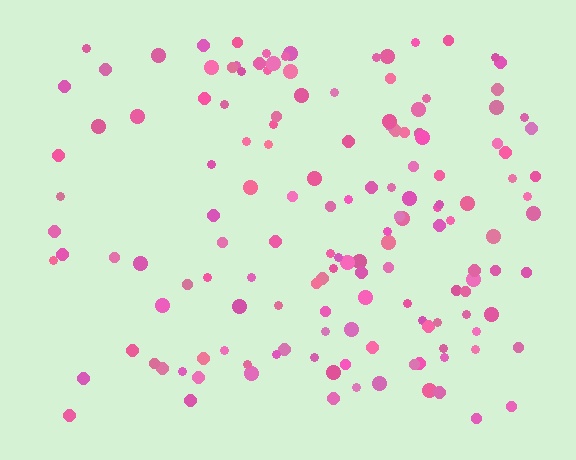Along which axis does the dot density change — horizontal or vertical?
Horizontal.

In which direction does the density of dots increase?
From left to right, with the right side densest.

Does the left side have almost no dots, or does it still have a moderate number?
Still a moderate number, just noticeably fewer than the right.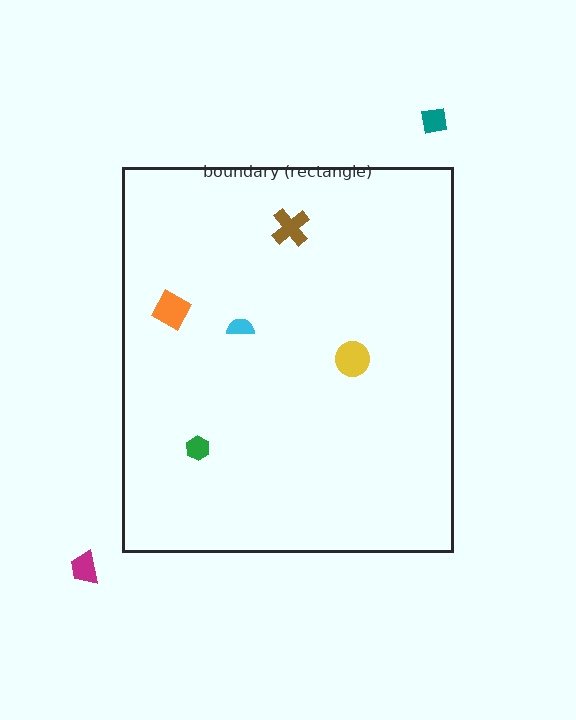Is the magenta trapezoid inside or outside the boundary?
Outside.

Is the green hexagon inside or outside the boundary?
Inside.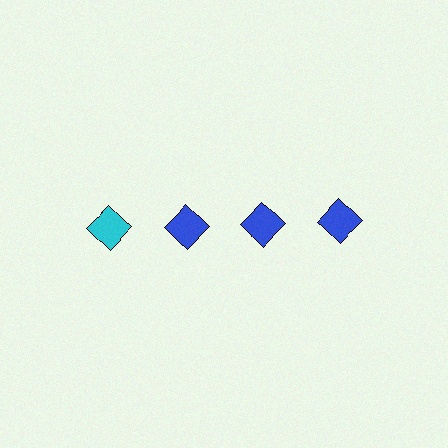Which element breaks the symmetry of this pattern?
The cyan diamond in the top row, leftmost column breaks the symmetry. All other shapes are blue diamonds.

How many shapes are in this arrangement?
There are 4 shapes arranged in a grid pattern.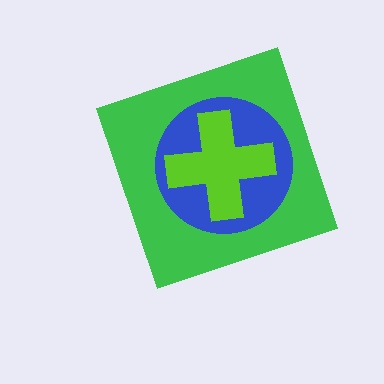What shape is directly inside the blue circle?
The lime cross.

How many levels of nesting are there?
3.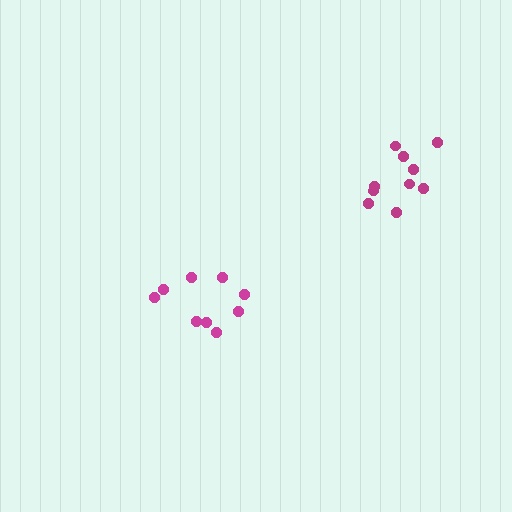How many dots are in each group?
Group 1: 9 dots, Group 2: 10 dots (19 total).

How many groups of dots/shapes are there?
There are 2 groups.